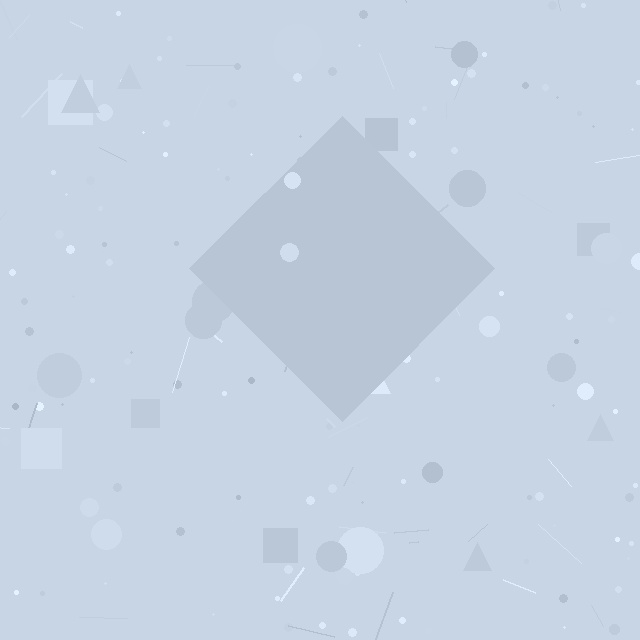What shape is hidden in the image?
A diamond is hidden in the image.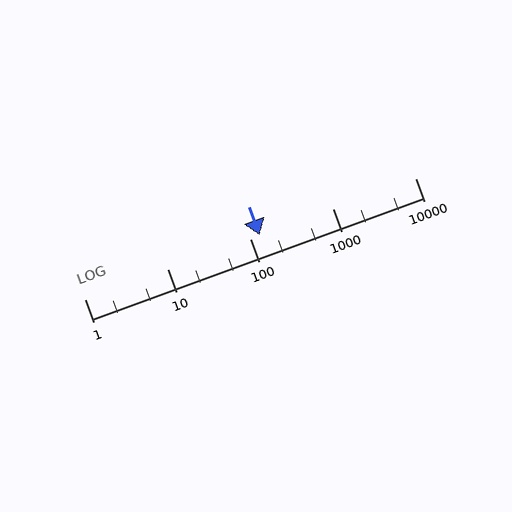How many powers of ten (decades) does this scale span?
The scale spans 4 decades, from 1 to 10000.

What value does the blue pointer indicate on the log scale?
The pointer indicates approximately 130.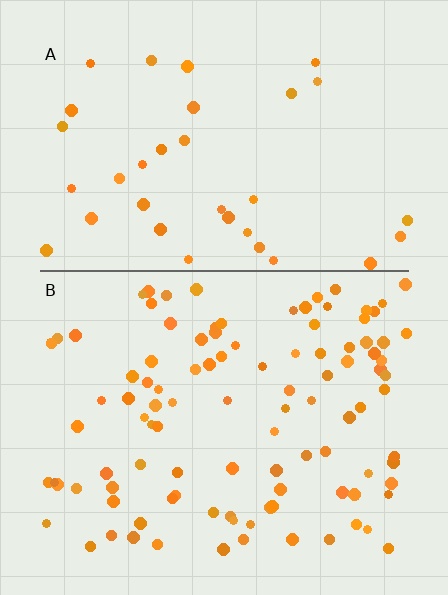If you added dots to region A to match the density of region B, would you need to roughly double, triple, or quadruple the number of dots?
Approximately triple.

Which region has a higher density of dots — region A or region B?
B (the bottom).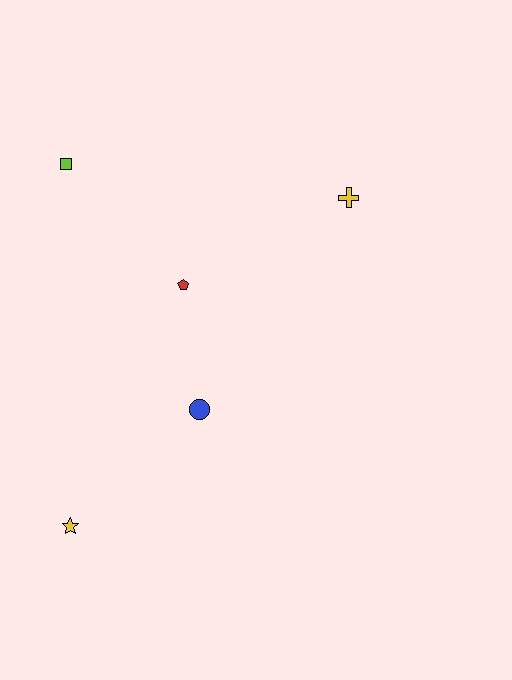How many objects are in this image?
There are 5 objects.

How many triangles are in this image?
There are no triangles.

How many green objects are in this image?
There are no green objects.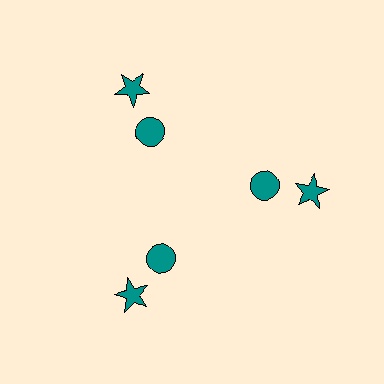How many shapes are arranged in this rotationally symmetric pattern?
There are 6 shapes, arranged in 3 groups of 2.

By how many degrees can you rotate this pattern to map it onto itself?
The pattern maps onto itself every 120 degrees of rotation.